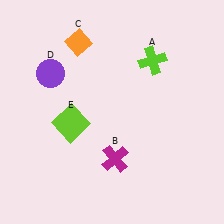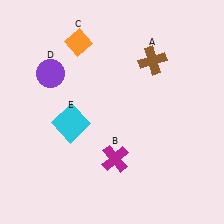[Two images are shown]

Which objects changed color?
A changed from lime to brown. E changed from lime to cyan.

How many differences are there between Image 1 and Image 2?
There are 2 differences between the two images.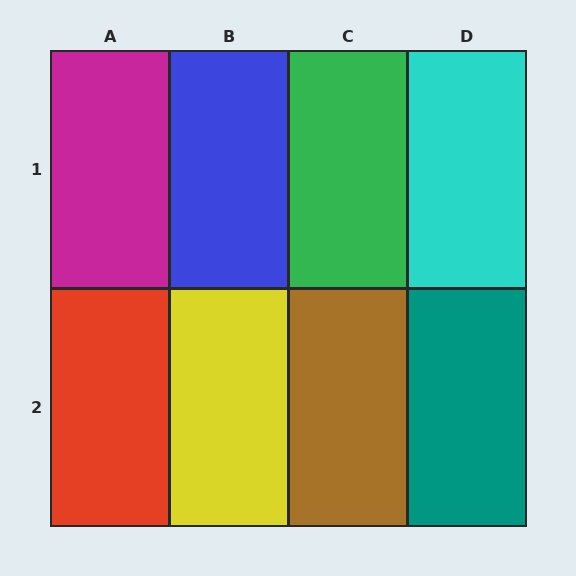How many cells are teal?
1 cell is teal.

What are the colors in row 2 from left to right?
Red, yellow, brown, teal.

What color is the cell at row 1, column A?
Magenta.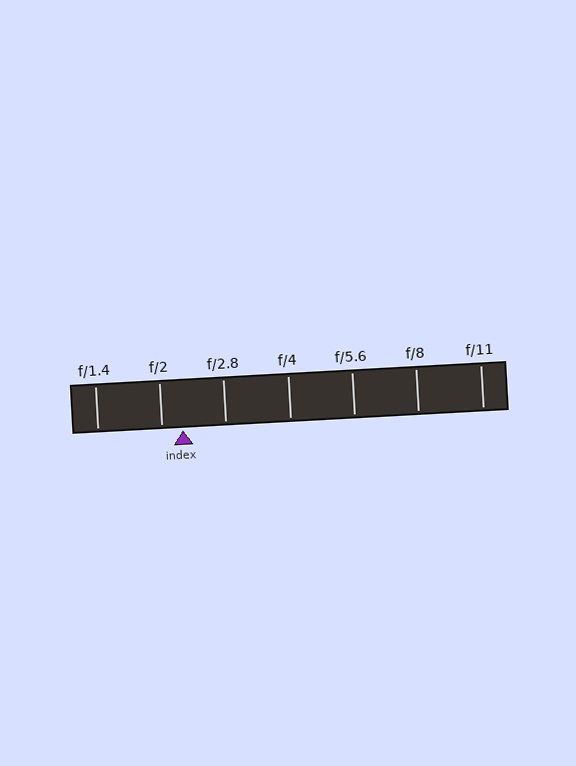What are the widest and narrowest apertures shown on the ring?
The widest aperture shown is f/1.4 and the narrowest is f/11.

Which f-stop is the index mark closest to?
The index mark is closest to f/2.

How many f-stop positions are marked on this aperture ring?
There are 7 f-stop positions marked.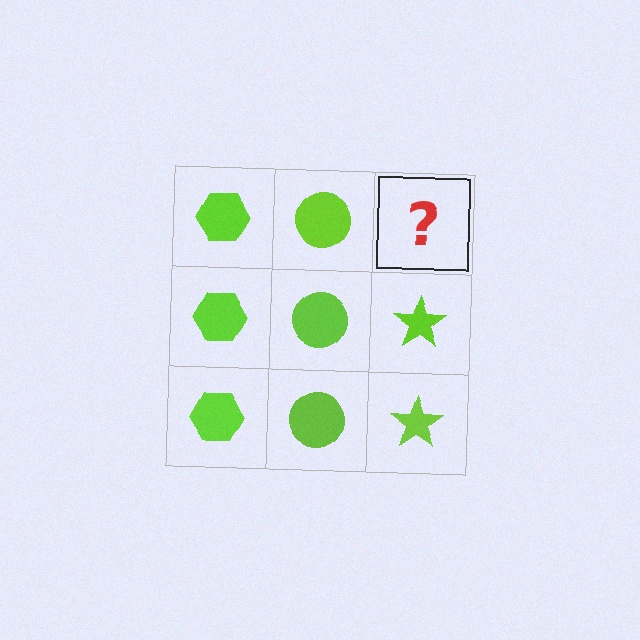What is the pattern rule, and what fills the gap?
The rule is that each column has a consistent shape. The gap should be filled with a lime star.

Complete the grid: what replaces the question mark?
The question mark should be replaced with a lime star.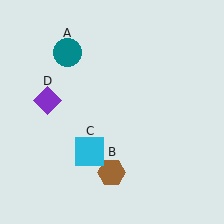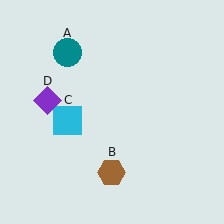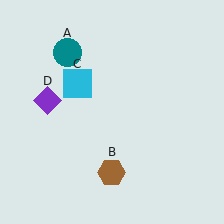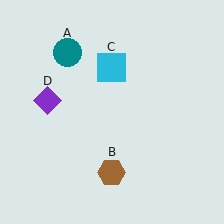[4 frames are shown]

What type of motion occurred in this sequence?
The cyan square (object C) rotated clockwise around the center of the scene.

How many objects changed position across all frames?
1 object changed position: cyan square (object C).